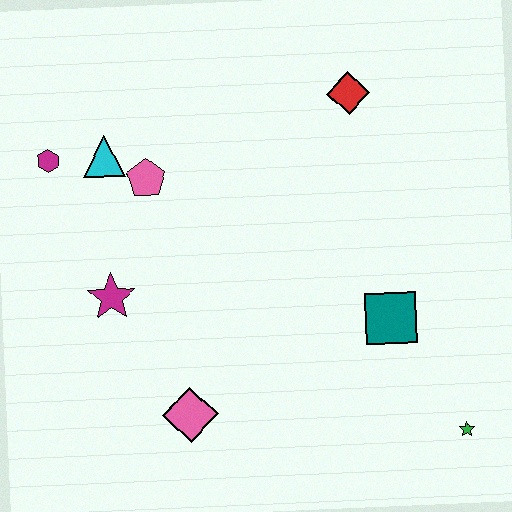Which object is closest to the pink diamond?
The magenta star is closest to the pink diamond.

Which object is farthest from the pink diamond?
The red diamond is farthest from the pink diamond.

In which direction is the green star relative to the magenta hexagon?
The green star is to the right of the magenta hexagon.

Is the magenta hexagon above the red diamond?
No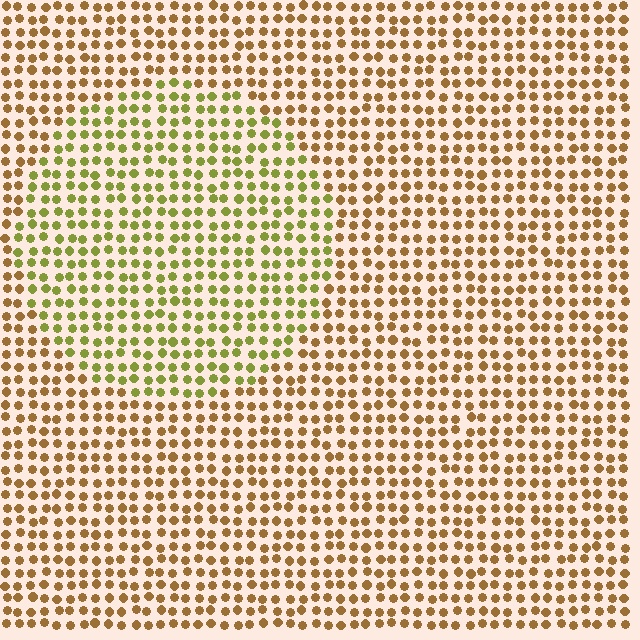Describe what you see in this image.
The image is filled with small brown elements in a uniform arrangement. A circle-shaped region is visible where the elements are tinted to a slightly different hue, forming a subtle color boundary.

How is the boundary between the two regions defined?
The boundary is defined purely by a slight shift in hue (about 40 degrees). Spacing, size, and orientation are identical on both sides.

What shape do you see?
I see a circle.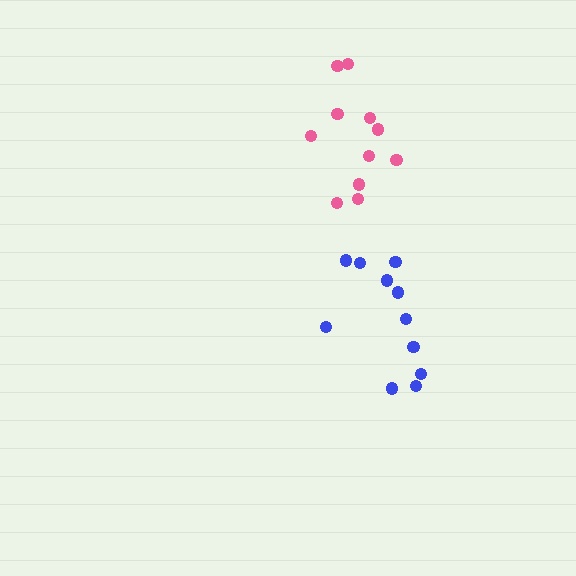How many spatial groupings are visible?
There are 2 spatial groupings.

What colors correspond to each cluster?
The clusters are colored: pink, blue.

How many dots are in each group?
Group 1: 11 dots, Group 2: 11 dots (22 total).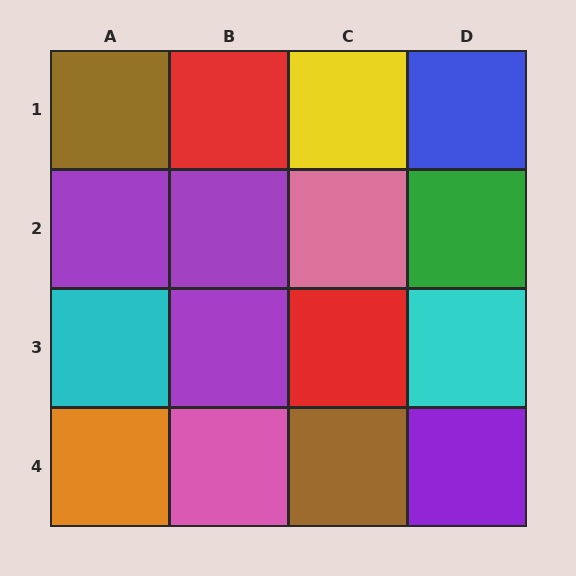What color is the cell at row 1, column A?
Brown.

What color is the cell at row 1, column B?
Red.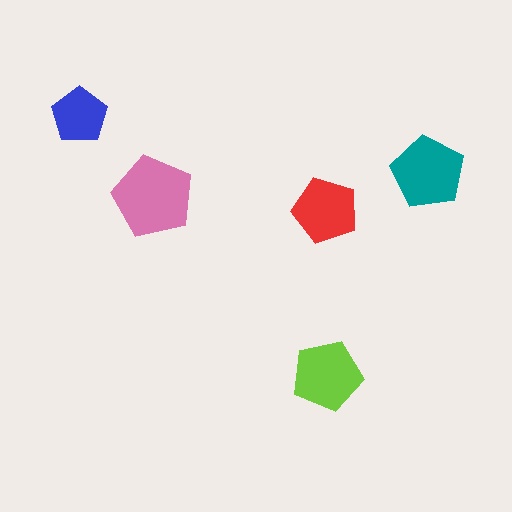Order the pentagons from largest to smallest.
the pink one, the teal one, the lime one, the red one, the blue one.